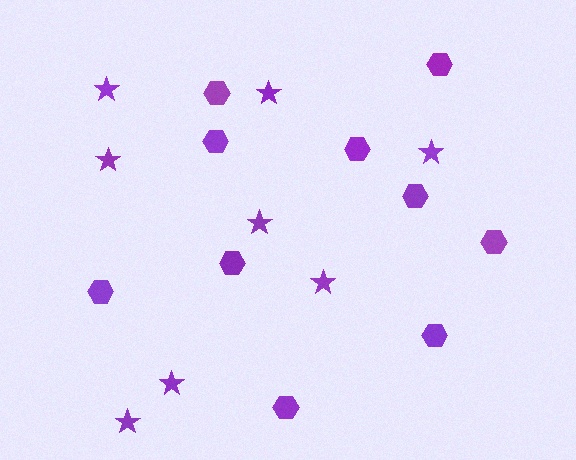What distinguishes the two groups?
There are 2 groups: one group of stars (8) and one group of hexagons (10).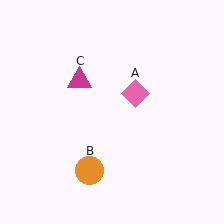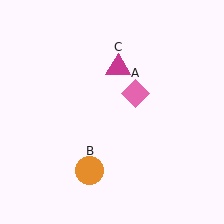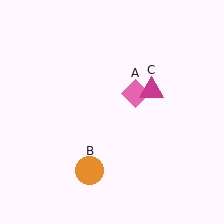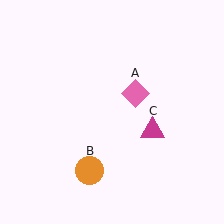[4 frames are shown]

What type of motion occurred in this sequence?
The magenta triangle (object C) rotated clockwise around the center of the scene.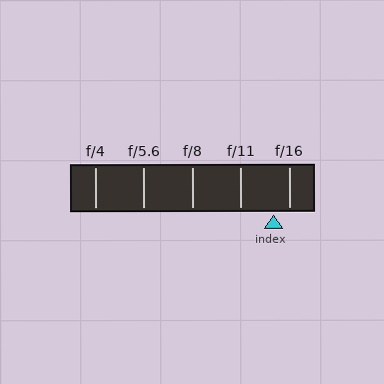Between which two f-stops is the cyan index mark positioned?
The index mark is between f/11 and f/16.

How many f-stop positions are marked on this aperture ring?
There are 5 f-stop positions marked.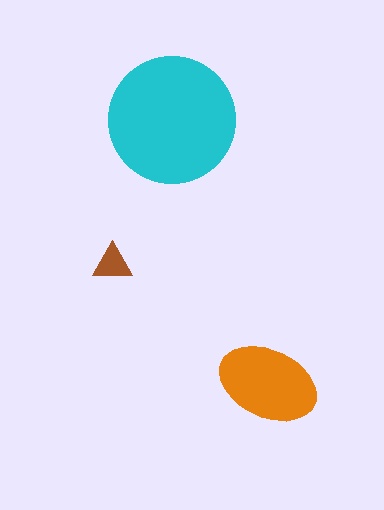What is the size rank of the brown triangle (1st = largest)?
3rd.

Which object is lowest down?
The orange ellipse is bottommost.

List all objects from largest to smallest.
The cyan circle, the orange ellipse, the brown triangle.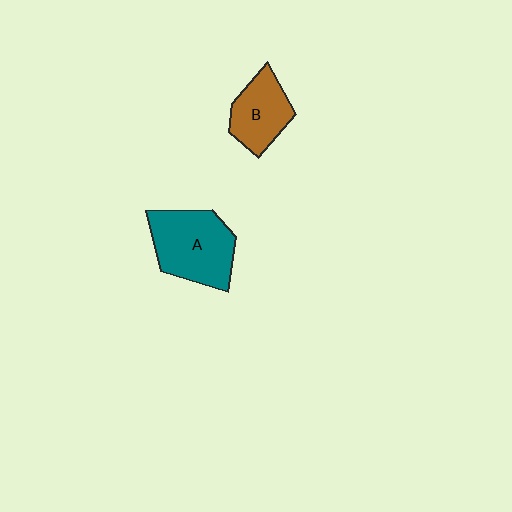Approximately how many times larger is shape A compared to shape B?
Approximately 1.5 times.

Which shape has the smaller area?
Shape B (brown).